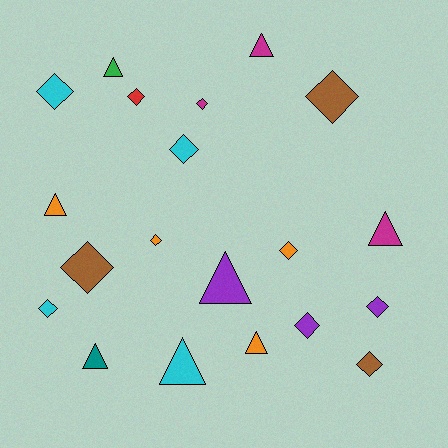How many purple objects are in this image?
There are 3 purple objects.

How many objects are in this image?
There are 20 objects.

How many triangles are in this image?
There are 8 triangles.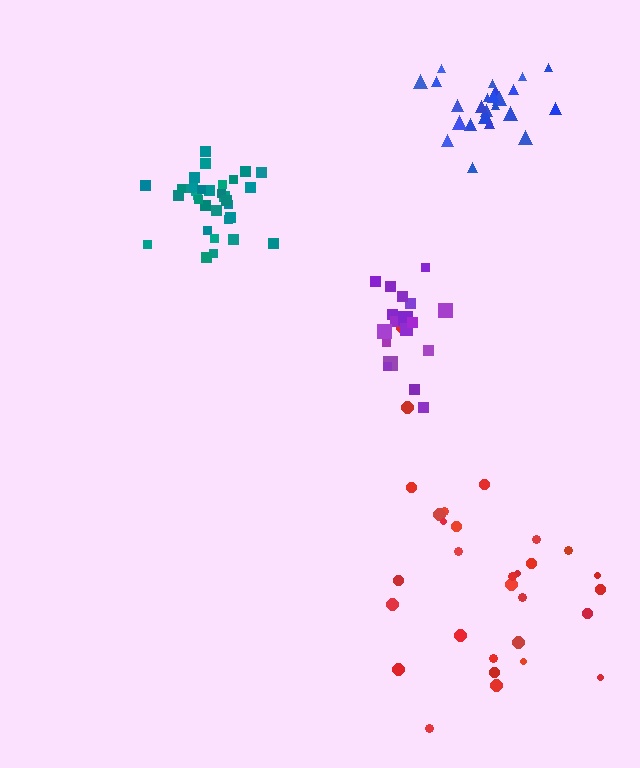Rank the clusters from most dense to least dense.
teal, blue, purple, red.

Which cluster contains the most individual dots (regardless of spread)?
Teal (33).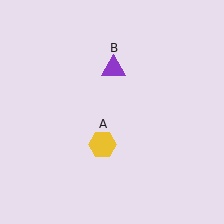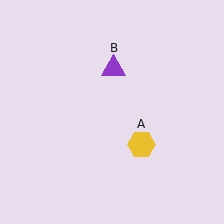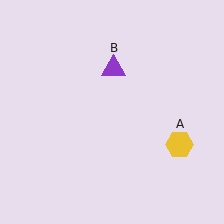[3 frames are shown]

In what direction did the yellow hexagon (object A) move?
The yellow hexagon (object A) moved right.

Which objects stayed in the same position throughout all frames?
Purple triangle (object B) remained stationary.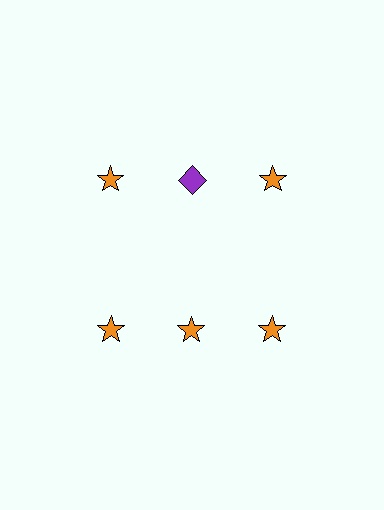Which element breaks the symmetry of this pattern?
The purple diamond in the top row, second from left column breaks the symmetry. All other shapes are orange stars.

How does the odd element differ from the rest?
It differs in both color (purple instead of orange) and shape (diamond instead of star).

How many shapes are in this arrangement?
There are 6 shapes arranged in a grid pattern.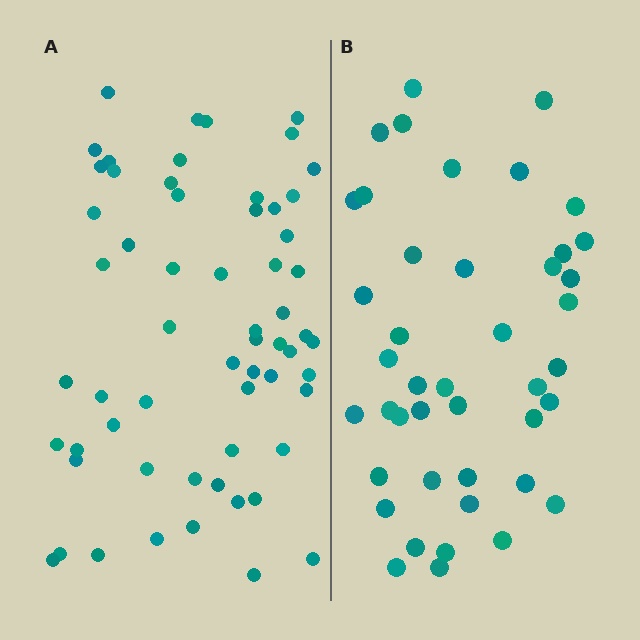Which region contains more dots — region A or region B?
Region A (the left region) has more dots.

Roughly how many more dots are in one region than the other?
Region A has approximately 15 more dots than region B.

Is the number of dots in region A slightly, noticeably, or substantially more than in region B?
Region A has noticeably more, but not dramatically so. The ratio is roughly 1.4 to 1.